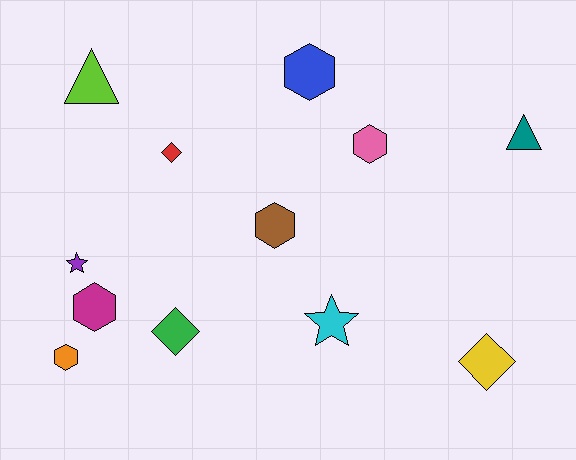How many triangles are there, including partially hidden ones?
There are 2 triangles.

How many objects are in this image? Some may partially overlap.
There are 12 objects.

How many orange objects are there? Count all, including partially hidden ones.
There is 1 orange object.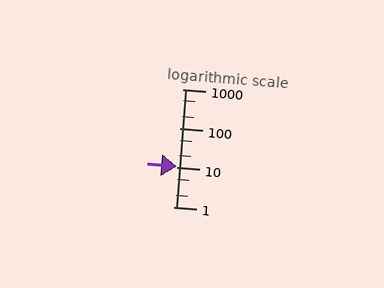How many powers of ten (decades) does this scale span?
The scale spans 3 decades, from 1 to 1000.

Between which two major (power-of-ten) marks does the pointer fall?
The pointer is between 10 and 100.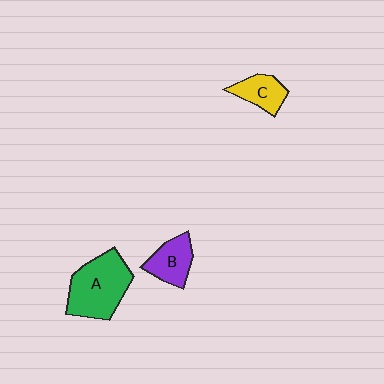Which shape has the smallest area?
Shape C (yellow).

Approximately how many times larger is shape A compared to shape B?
Approximately 1.9 times.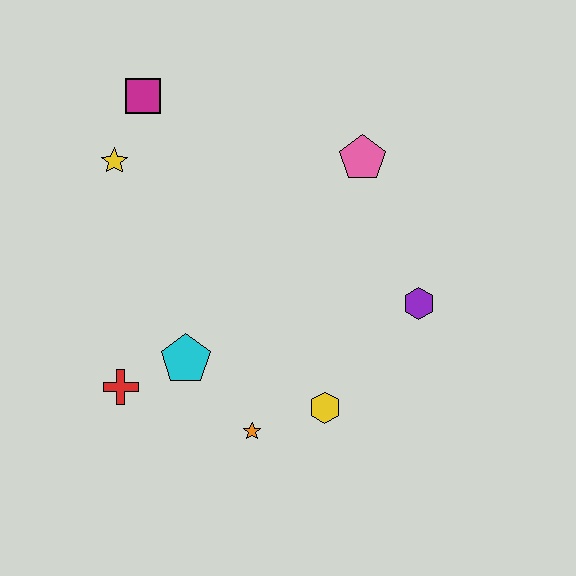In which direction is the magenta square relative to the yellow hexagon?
The magenta square is above the yellow hexagon.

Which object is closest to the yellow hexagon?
The orange star is closest to the yellow hexagon.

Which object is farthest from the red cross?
The pink pentagon is farthest from the red cross.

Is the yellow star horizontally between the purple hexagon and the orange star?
No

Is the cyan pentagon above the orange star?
Yes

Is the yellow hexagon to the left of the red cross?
No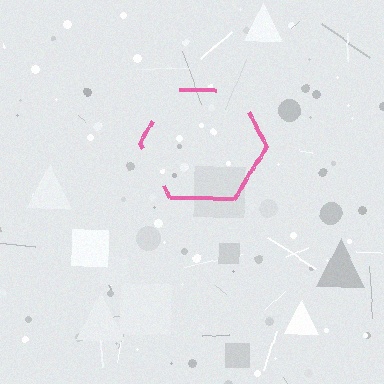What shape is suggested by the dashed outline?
The dashed outline suggests a hexagon.